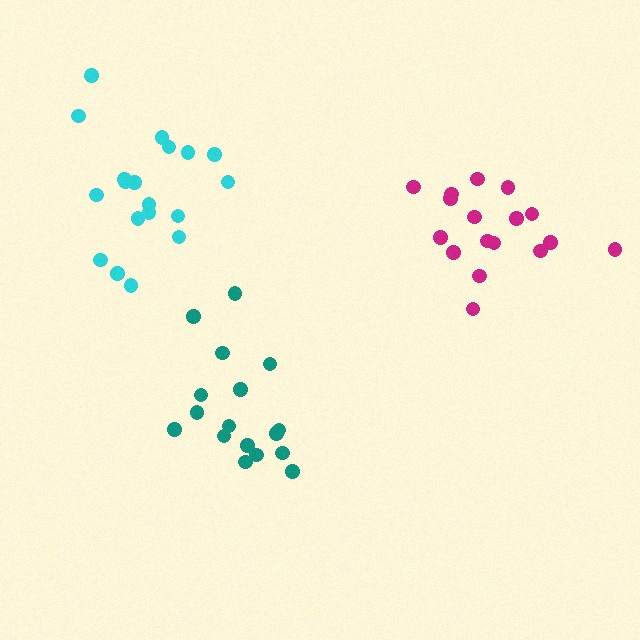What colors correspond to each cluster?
The clusters are colored: teal, cyan, magenta.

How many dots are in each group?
Group 1: 17 dots, Group 2: 19 dots, Group 3: 17 dots (53 total).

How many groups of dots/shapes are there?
There are 3 groups.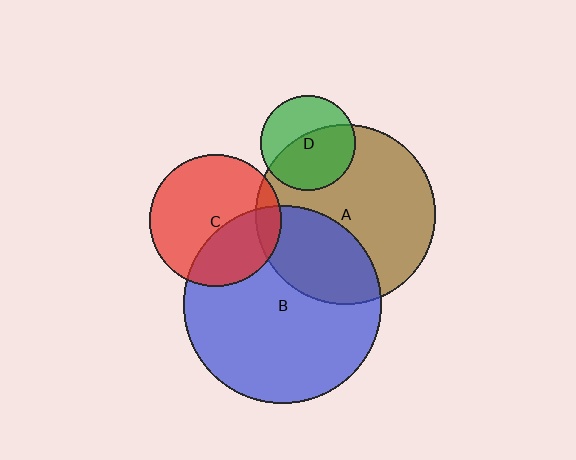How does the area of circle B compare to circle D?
Approximately 4.4 times.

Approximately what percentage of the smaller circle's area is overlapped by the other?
Approximately 55%.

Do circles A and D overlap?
Yes.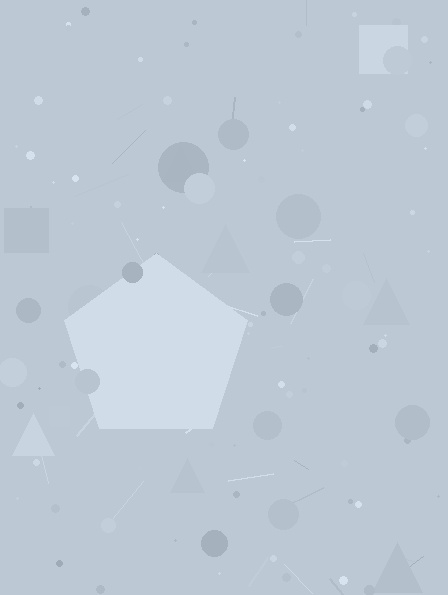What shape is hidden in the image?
A pentagon is hidden in the image.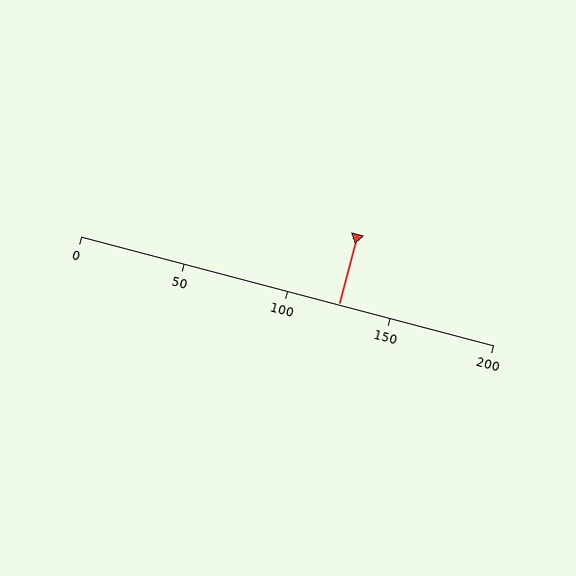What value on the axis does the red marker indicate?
The marker indicates approximately 125.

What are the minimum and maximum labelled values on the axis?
The axis runs from 0 to 200.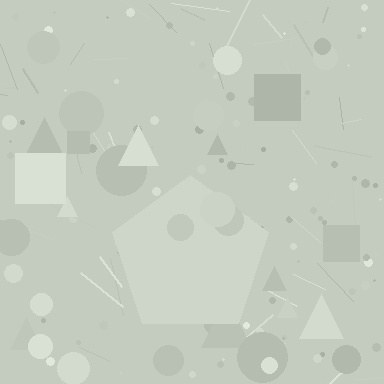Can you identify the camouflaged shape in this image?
The camouflaged shape is a pentagon.